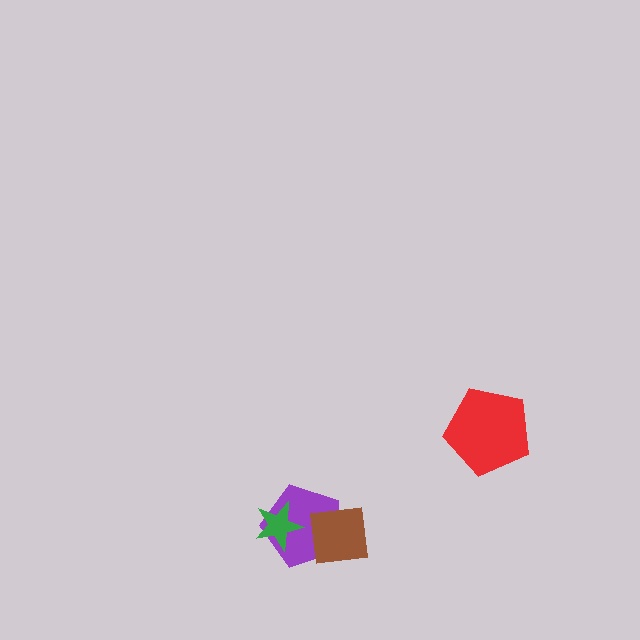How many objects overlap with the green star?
1 object overlaps with the green star.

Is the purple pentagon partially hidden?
Yes, it is partially covered by another shape.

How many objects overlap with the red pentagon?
0 objects overlap with the red pentagon.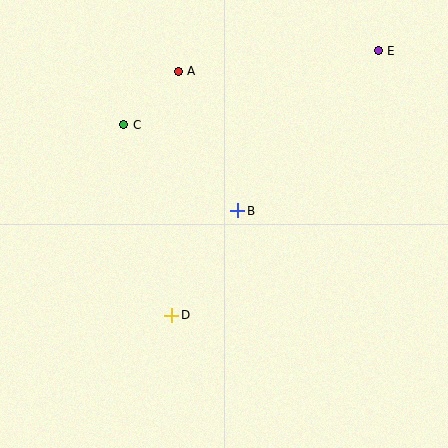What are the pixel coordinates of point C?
Point C is at (124, 125).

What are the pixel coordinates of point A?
Point A is at (178, 71).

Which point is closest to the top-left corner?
Point C is closest to the top-left corner.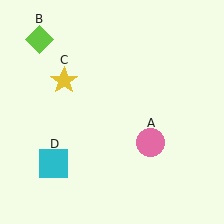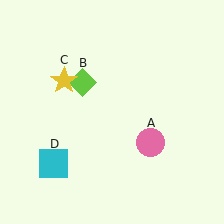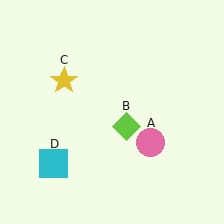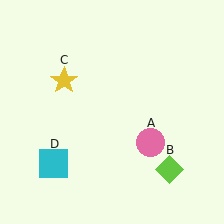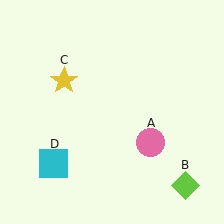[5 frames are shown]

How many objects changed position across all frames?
1 object changed position: lime diamond (object B).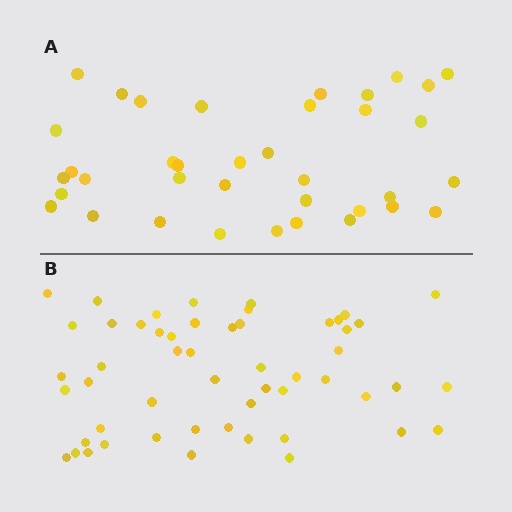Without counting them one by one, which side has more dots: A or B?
Region B (the bottom region) has more dots.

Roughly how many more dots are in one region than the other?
Region B has approximately 15 more dots than region A.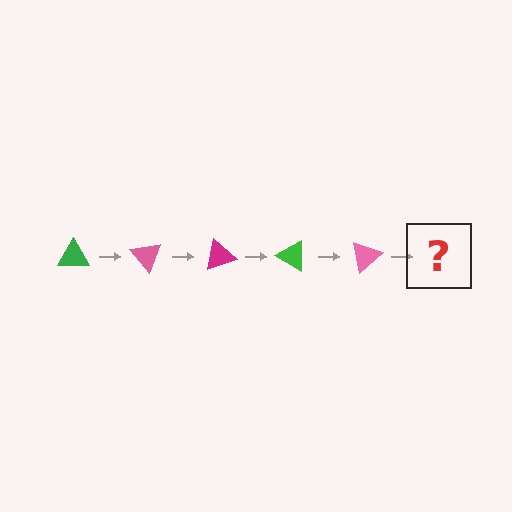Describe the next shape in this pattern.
It should be a magenta triangle, rotated 250 degrees from the start.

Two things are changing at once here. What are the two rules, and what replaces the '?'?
The two rules are that it rotates 50 degrees each step and the color cycles through green, pink, and magenta. The '?' should be a magenta triangle, rotated 250 degrees from the start.